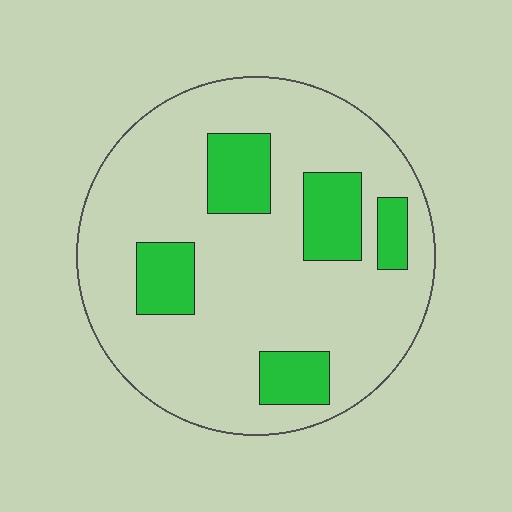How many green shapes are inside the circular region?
5.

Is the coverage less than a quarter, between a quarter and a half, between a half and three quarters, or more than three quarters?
Less than a quarter.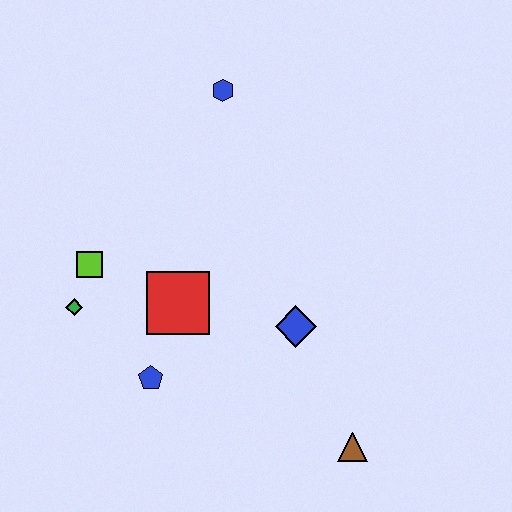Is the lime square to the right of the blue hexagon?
No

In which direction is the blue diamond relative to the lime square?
The blue diamond is to the right of the lime square.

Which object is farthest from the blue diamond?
The blue hexagon is farthest from the blue diamond.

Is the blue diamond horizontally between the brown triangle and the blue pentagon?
Yes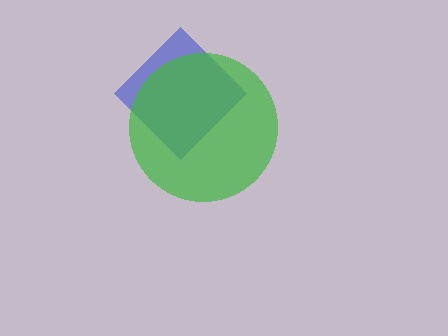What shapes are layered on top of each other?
The layered shapes are: a blue diamond, a green circle.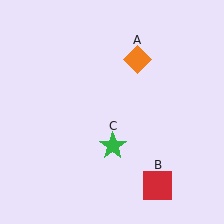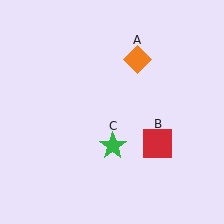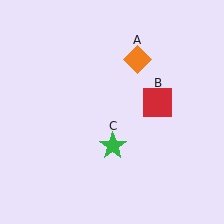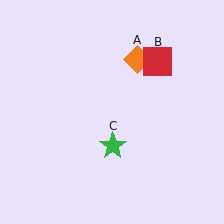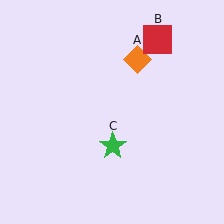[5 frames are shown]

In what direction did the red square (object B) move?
The red square (object B) moved up.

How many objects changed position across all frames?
1 object changed position: red square (object B).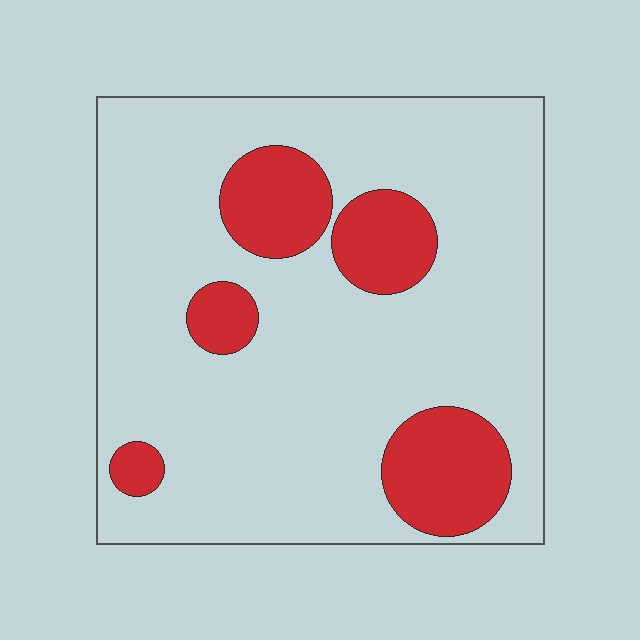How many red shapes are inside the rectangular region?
5.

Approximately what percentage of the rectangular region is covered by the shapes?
Approximately 20%.